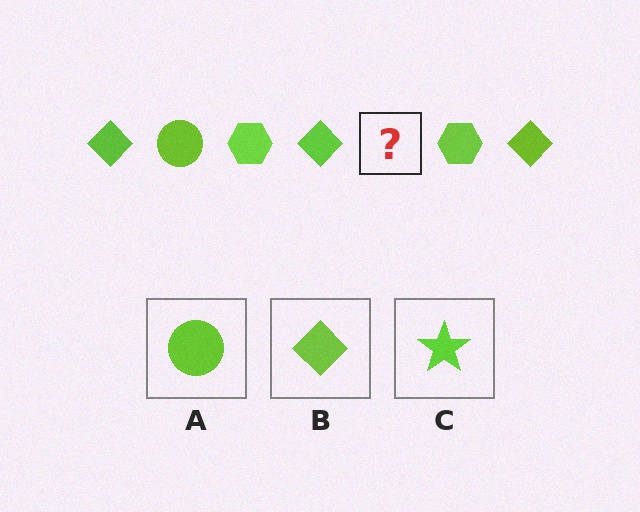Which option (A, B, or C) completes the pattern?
A.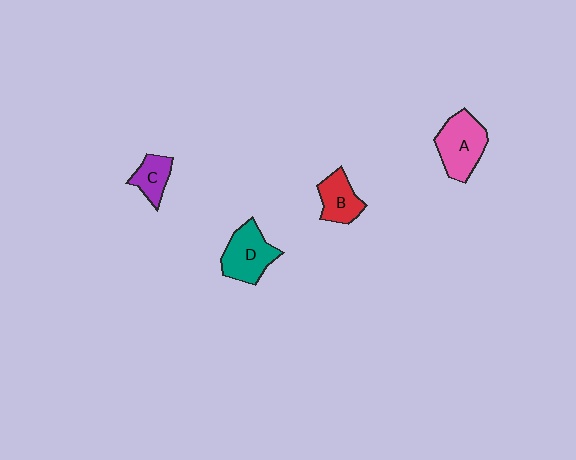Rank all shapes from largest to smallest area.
From largest to smallest: A (pink), D (teal), B (red), C (purple).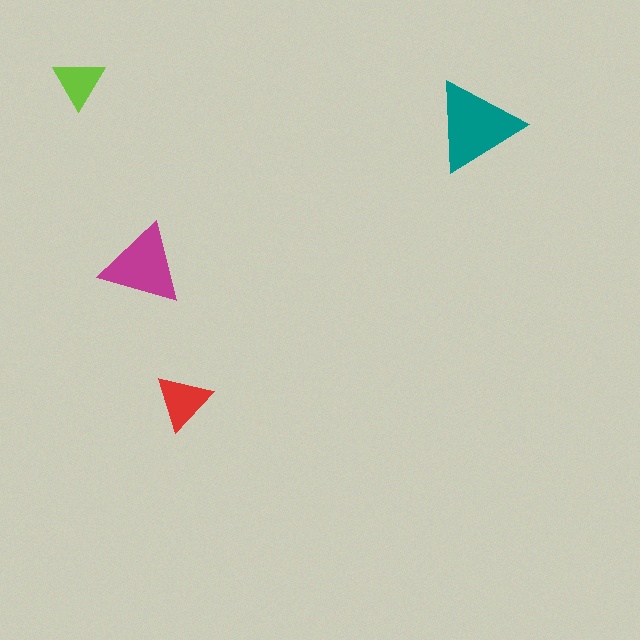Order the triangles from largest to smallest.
the teal one, the magenta one, the red one, the lime one.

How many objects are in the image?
There are 4 objects in the image.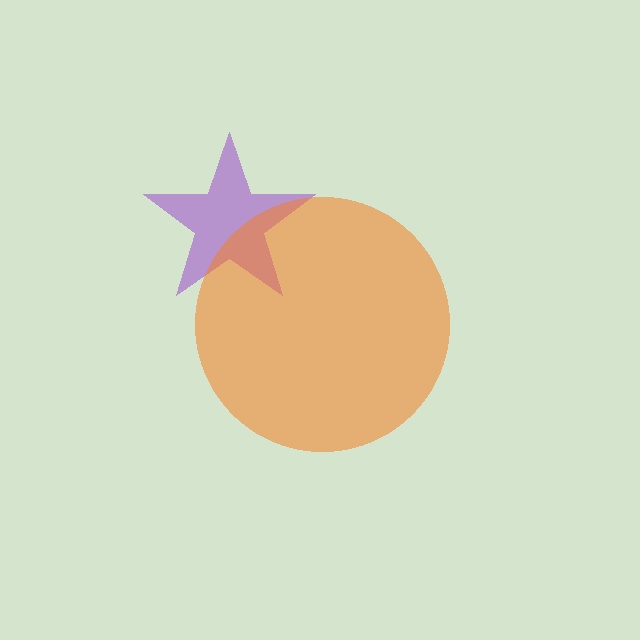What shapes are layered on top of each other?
The layered shapes are: a purple star, an orange circle.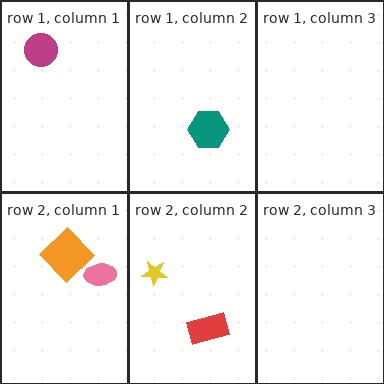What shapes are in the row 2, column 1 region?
The orange diamond, the pink ellipse.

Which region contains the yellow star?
The row 2, column 2 region.